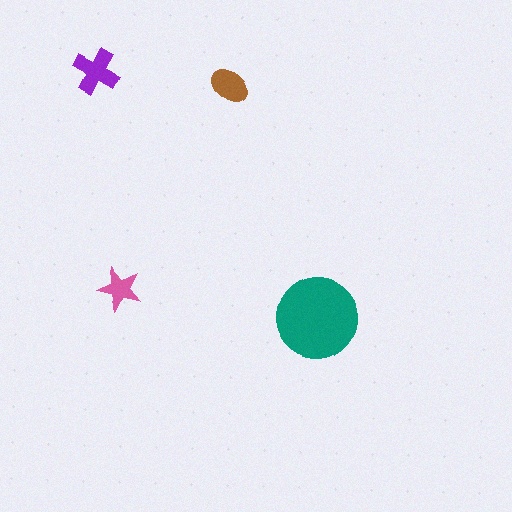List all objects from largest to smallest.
The teal circle, the purple cross, the brown ellipse, the pink star.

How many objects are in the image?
There are 4 objects in the image.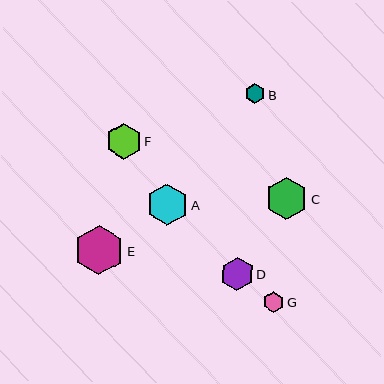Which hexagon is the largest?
Hexagon E is the largest with a size of approximately 49 pixels.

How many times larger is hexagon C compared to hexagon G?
Hexagon C is approximately 2.0 times the size of hexagon G.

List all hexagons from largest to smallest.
From largest to smallest: E, C, A, F, D, G, B.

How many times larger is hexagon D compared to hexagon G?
Hexagon D is approximately 1.6 times the size of hexagon G.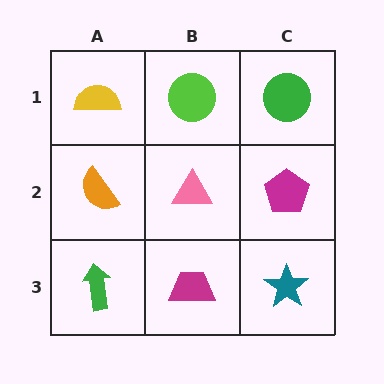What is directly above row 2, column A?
A yellow semicircle.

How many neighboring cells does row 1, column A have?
2.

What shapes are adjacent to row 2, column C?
A green circle (row 1, column C), a teal star (row 3, column C), a pink triangle (row 2, column B).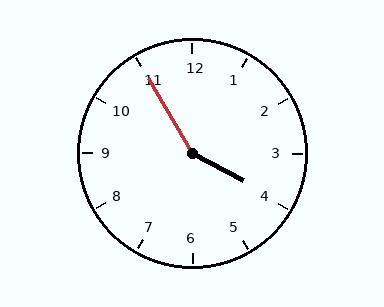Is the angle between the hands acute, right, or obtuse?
It is obtuse.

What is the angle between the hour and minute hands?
Approximately 148 degrees.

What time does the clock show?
3:55.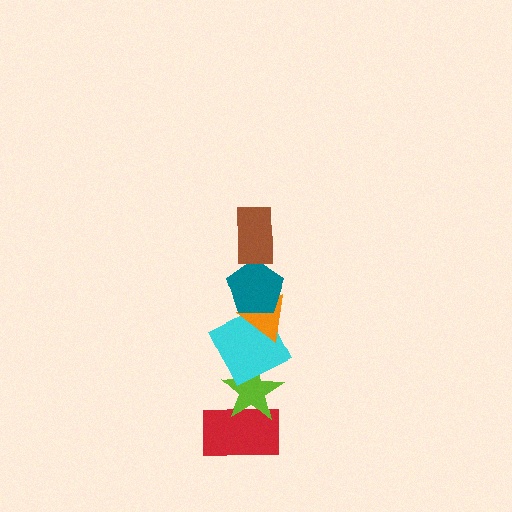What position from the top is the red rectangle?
The red rectangle is 6th from the top.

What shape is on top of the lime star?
The cyan square is on top of the lime star.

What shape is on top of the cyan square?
The orange triangle is on top of the cyan square.